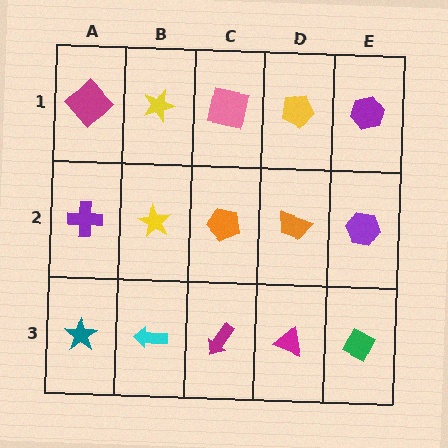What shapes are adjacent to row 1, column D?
An orange trapezoid (row 2, column D), a pink square (row 1, column C), a purple hexagon (row 1, column E).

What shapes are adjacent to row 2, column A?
A magenta diamond (row 1, column A), a teal star (row 3, column A), a yellow star (row 2, column B).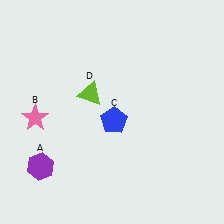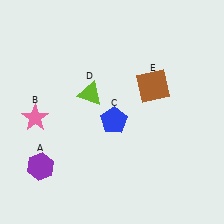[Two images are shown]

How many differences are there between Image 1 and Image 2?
There is 1 difference between the two images.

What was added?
A brown square (E) was added in Image 2.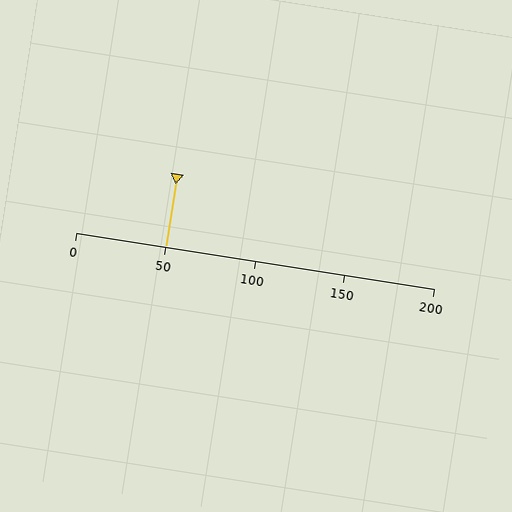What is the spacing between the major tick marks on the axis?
The major ticks are spaced 50 apart.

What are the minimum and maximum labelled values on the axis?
The axis runs from 0 to 200.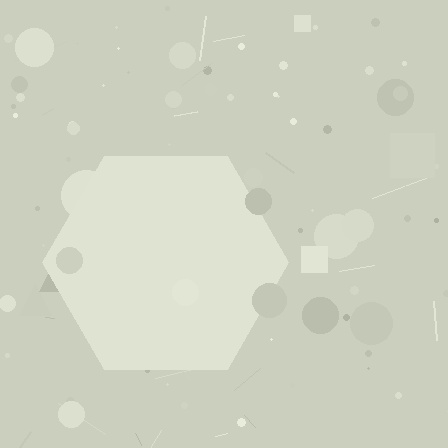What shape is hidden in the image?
A hexagon is hidden in the image.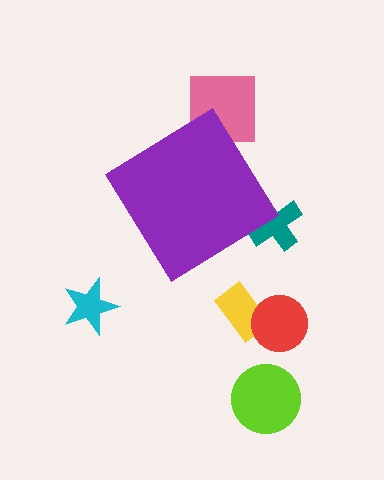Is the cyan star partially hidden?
No, the cyan star is fully visible.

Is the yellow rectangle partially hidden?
No, the yellow rectangle is fully visible.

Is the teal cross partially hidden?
Yes, the teal cross is partially hidden behind the purple diamond.